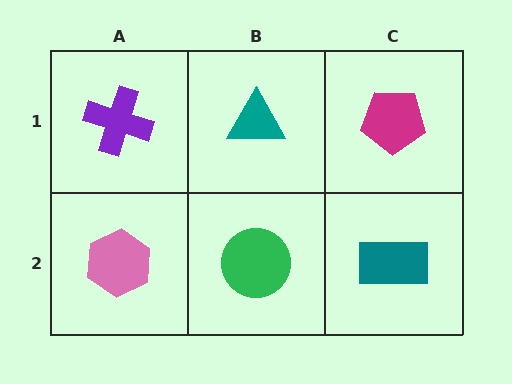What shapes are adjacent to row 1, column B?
A green circle (row 2, column B), a purple cross (row 1, column A), a magenta pentagon (row 1, column C).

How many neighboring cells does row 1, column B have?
3.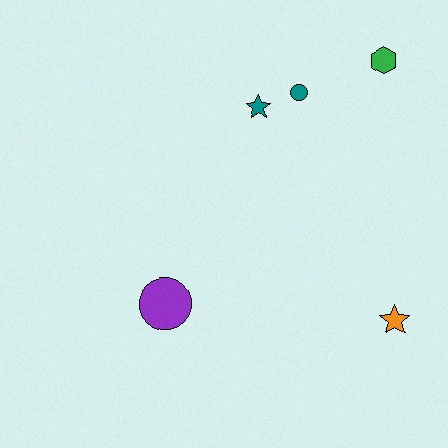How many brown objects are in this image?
There are no brown objects.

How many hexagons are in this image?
There is 1 hexagon.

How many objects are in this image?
There are 5 objects.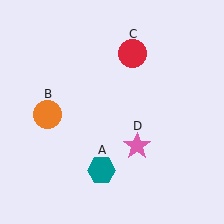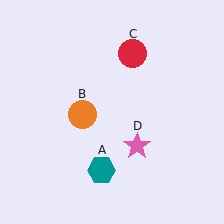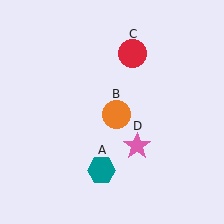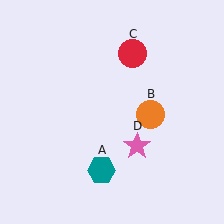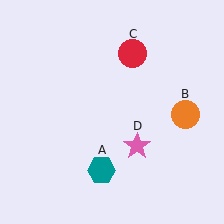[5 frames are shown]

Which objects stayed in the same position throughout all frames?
Teal hexagon (object A) and red circle (object C) and pink star (object D) remained stationary.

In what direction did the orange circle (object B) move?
The orange circle (object B) moved right.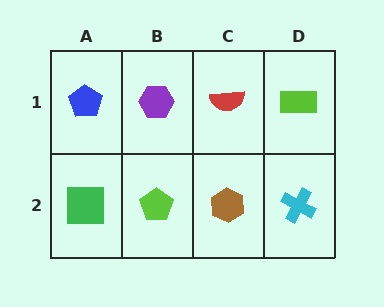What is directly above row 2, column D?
A lime rectangle.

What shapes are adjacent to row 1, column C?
A brown hexagon (row 2, column C), a purple hexagon (row 1, column B), a lime rectangle (row 1, column D).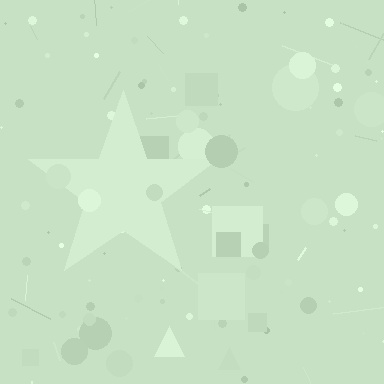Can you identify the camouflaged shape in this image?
The camouflaged shape is a star.